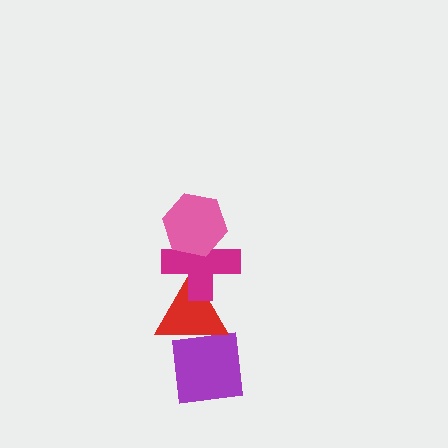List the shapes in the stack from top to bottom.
From top to bottom: the pink hexagon, the magenta cross, the red triangle, the purple square.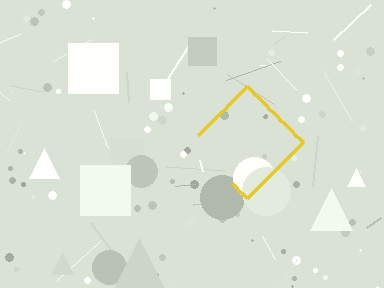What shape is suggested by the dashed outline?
The dashed outline suggests a diamond.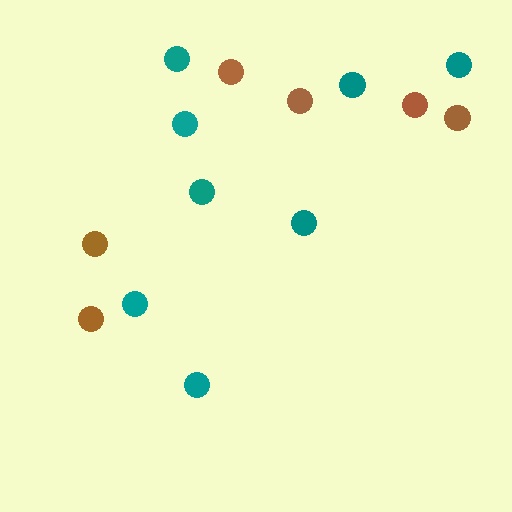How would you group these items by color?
There are 2 groups: one group of teal circles (8) and one group of brown circles (6).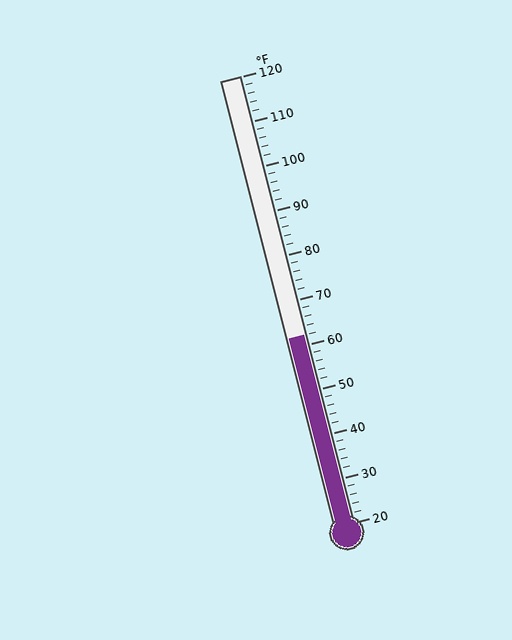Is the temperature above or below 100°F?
The temperature is below 100°F.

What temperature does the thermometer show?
The thermometer shows approximately 62°F.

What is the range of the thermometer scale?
The thermometer scale ranges from 20°F to 120°F.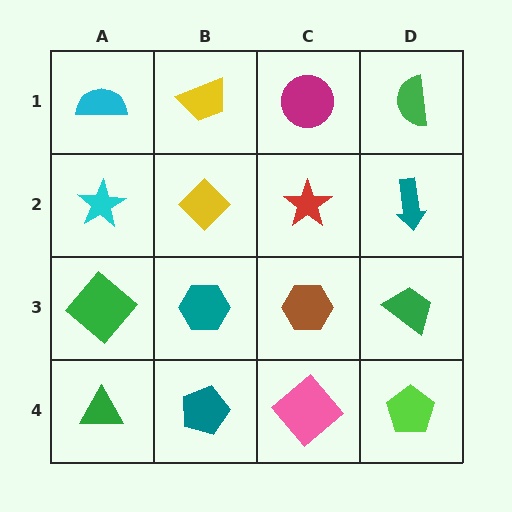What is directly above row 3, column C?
A red star.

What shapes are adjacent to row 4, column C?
A brown hexagon (row 3, column C), a teal pentagon (row 4, column B), a lime pentagon (row 4, column D).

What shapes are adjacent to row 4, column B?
A teal hexagon (row 3, column B), a green triangle (row 4, column A), a pink diamond (row 4, column C).